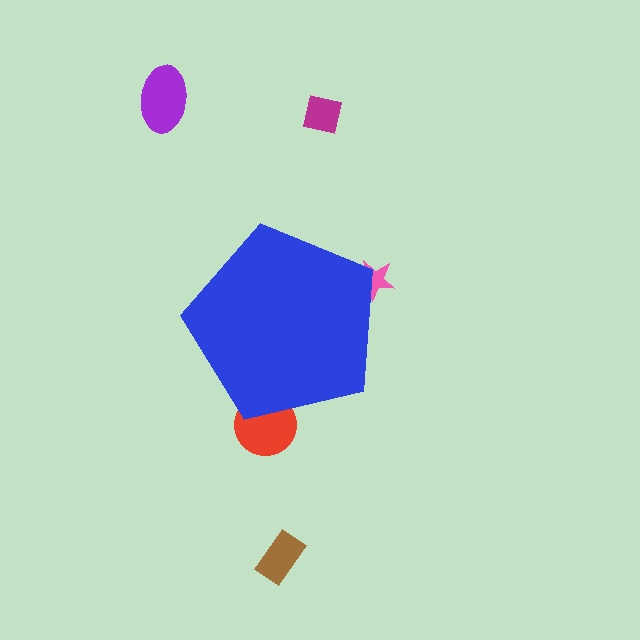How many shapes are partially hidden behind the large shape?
2 shapes are partially hidden.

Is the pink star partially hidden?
Yes, the pink star is partially hidden behind the blue pentagon.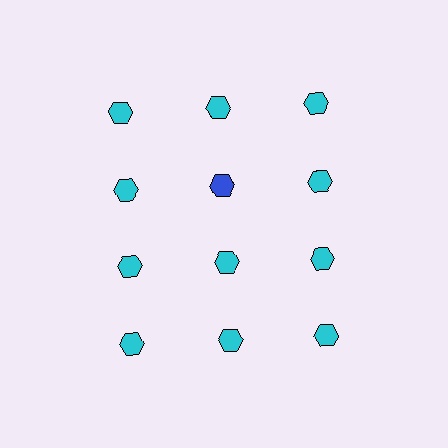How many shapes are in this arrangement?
There are 12 shapes arranged in a grid pattern.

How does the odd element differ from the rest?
It has a different color: blue instead of cyan.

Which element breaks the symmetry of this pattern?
The blue hexagon in the second row, second from left column breaks the symmetry. All other shapes are cyan hexagons.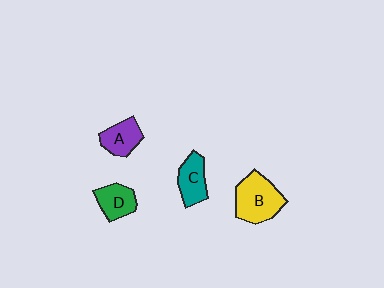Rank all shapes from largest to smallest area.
From largest to smallest: B (yellow), C (teal), A (purple), D (green).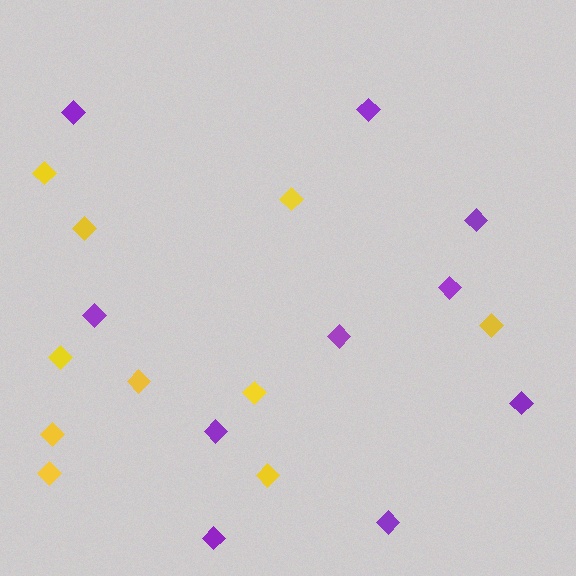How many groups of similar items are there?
There are 2 groups: one group of purple diamonds (10) and one group of yellow diamonds (10).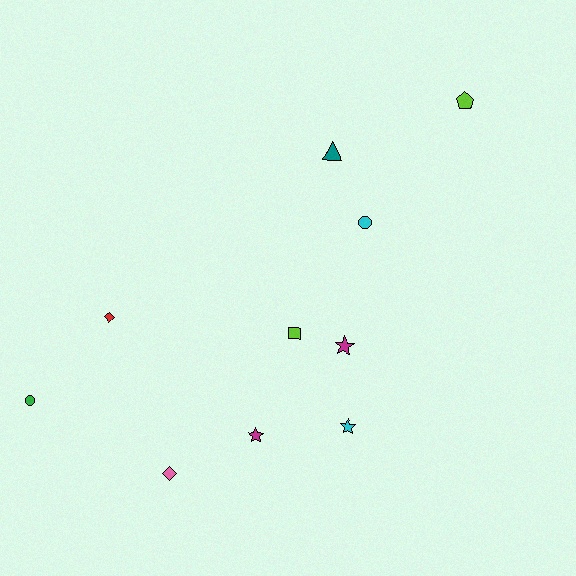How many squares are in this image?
There is 1 square.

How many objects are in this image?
There are 10 objects.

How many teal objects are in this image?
There is 1 teal object.